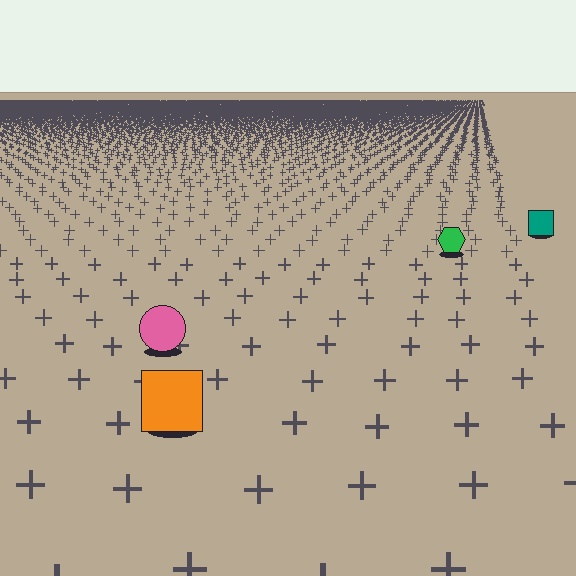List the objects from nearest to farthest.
From nearest to farthest: the orange square, the pink circle, the green hexagon, the teal square.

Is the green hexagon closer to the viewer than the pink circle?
No. The pink circle is closer — you can tell from the texture gradient: the ground texture is coarser near it.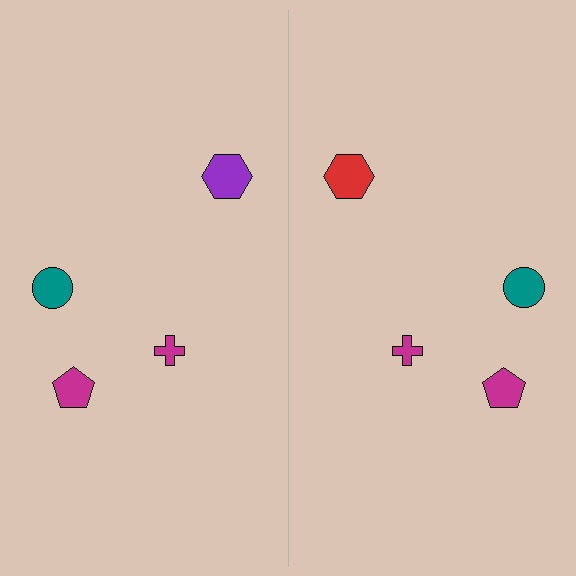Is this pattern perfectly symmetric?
No, the pattern is not perfectly symmetric. The red hexagon on the right side breaks the symmetry — its mirror counterpart is purple.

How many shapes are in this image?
There are 8 shapes in this image.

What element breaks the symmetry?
The red hexagon on the right side breaks the symmetry — its mirror counterpart is purple.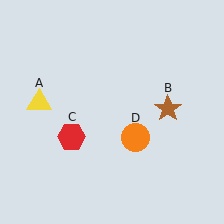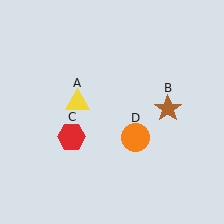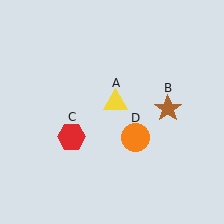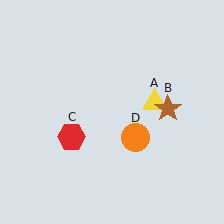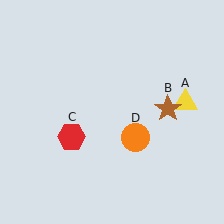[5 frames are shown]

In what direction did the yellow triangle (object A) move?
The yellow triangle (object A) moved right.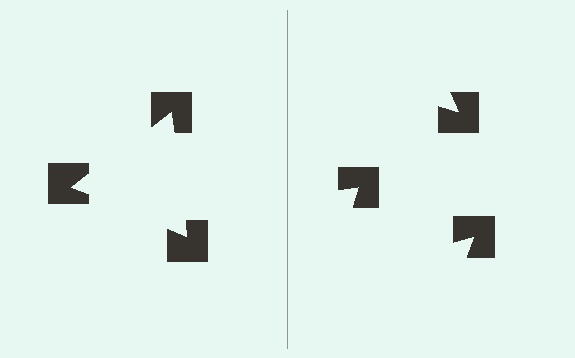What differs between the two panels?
The notched squares are positioned identically on both sides; only the wedge orientations differ. On the left they align to a triangle; on the right they are misaligned.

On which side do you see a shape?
An illusory triangle appears on the left side. On the right side the wedge cuts are rotated, so no coherent shape forms.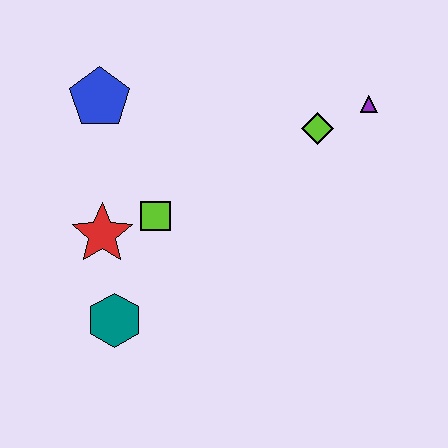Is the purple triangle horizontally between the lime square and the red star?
No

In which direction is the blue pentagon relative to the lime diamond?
The blue pentagon is to the left of the lime diamond.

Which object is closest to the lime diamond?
The purple triangle is closest to the lime diamond.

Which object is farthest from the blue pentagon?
The purple triangle is farthest from the blue pentagon.